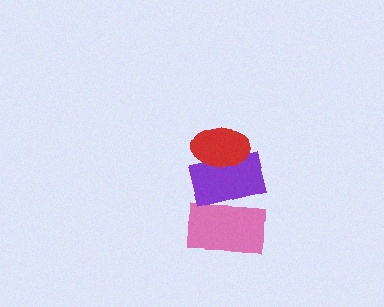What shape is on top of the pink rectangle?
The purple rectangle is on top of the pink rectangle.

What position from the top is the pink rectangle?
The pink rectangle is 3rd from the top.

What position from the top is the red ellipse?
The red ellipse is 1st from the top.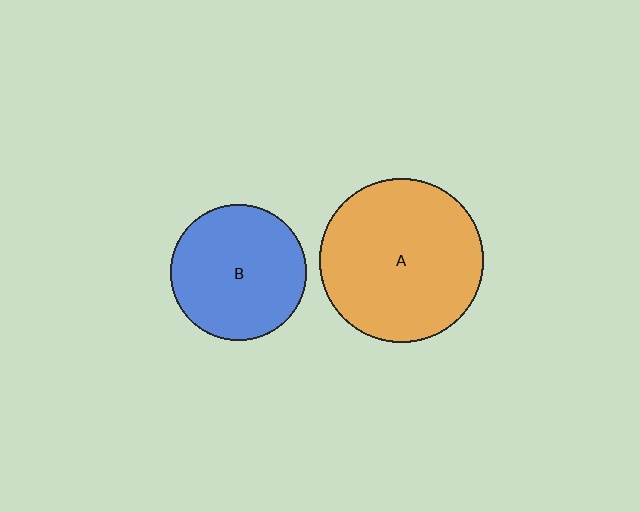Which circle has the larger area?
Circle A (orange).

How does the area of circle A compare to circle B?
Approximately 1.5 times.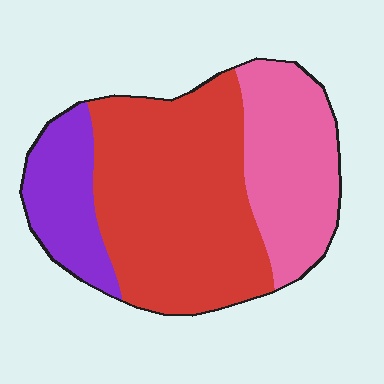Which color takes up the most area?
Red, at roughly 55%.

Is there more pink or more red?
Red.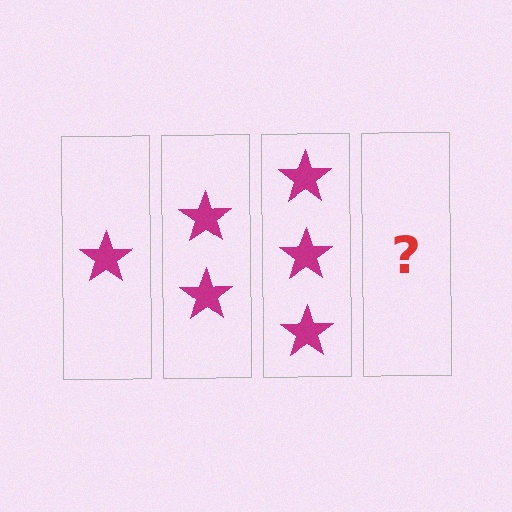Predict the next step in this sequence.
The next step is 4 stars.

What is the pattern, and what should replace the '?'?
The pattern is that each step adds one more star. The '?' should be 4 stars.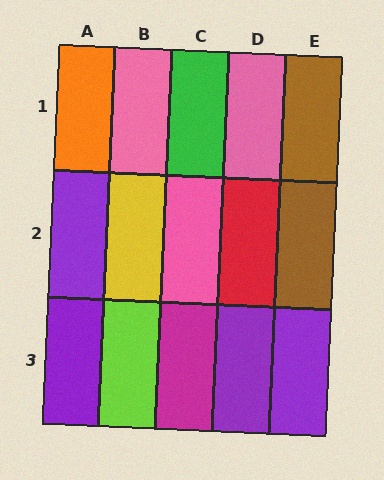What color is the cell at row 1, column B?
Pink.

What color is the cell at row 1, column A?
Orange.